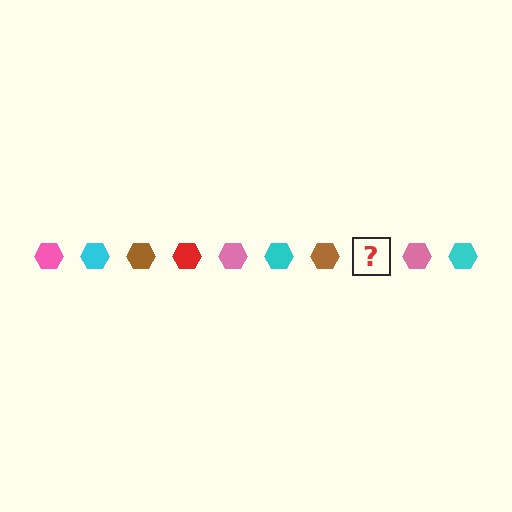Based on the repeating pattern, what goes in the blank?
The blank should be a red hexagon.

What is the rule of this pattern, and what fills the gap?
The rule is that the pattern cycles through pink, cyan, brown, red hexagons. The gap should be filled with a red hexagon.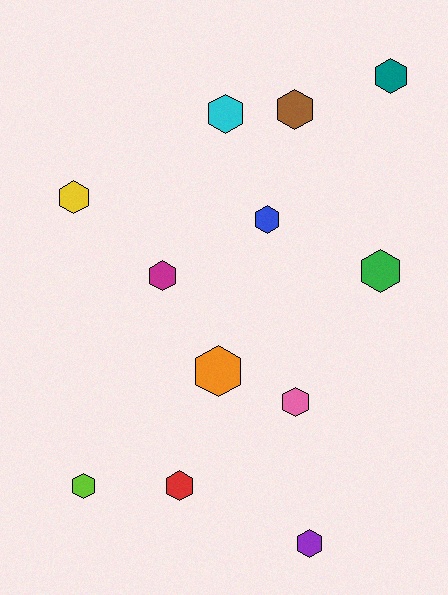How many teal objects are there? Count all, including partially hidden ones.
There is 1 teal object.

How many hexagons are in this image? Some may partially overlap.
There are 12 hexagons.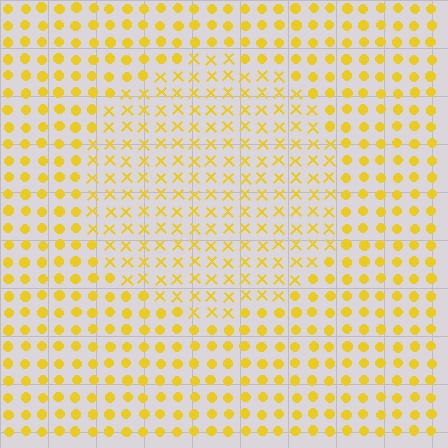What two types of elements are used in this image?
The image uses X marks inside the circle region and circles outside it.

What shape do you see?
I see a circle.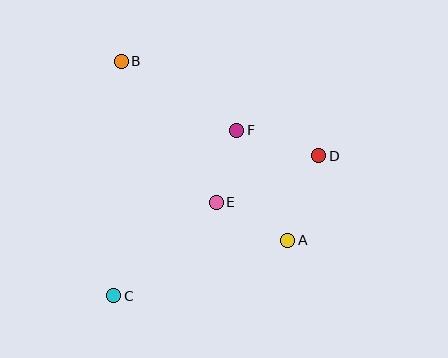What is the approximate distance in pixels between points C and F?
The distance between C and F is approximately 206 pixels.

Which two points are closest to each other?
Points E and F are closest to each other.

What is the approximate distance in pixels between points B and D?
The distance between B and D is approximately 219 pixels.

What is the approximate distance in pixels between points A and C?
The distance between A and C is approximately 183 pixels.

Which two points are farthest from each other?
Points C and D are farthest from each other.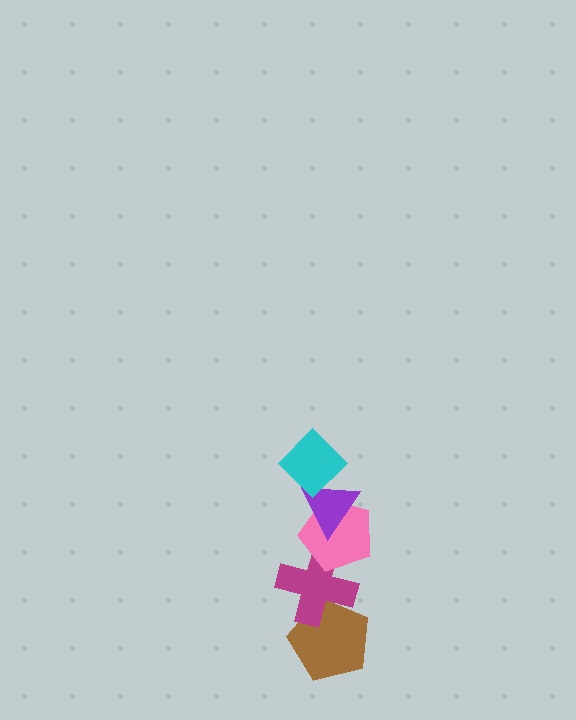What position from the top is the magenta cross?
The magenta cross is 4th from the top.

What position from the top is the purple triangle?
The purple triangle is 2nd from the top.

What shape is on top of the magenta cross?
The pink pentagon is on top of the magenta cross.